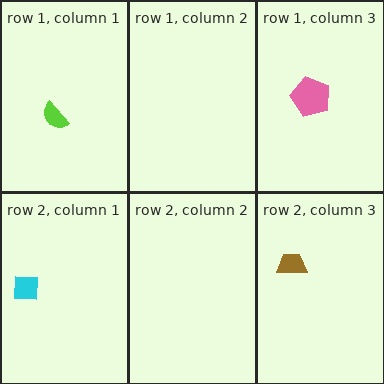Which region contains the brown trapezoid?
The row 2, column 3 region.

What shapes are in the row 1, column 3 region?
The pink pentagon.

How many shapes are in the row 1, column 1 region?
1.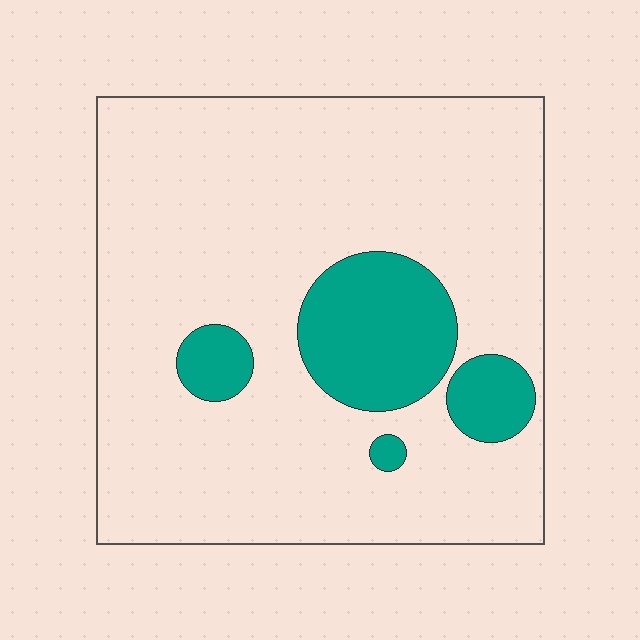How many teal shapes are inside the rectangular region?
4.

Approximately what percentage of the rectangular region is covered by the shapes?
Approximately 15%.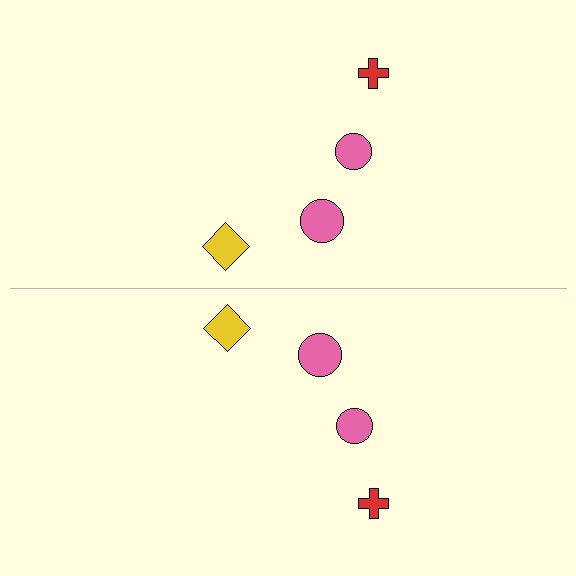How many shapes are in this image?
There are 8 shapes in this image.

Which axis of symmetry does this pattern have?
The pattern has a horizontal axis of symmetry running through the center of the image.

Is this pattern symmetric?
Yes, this pattern has bilateral (reflection) symmetry.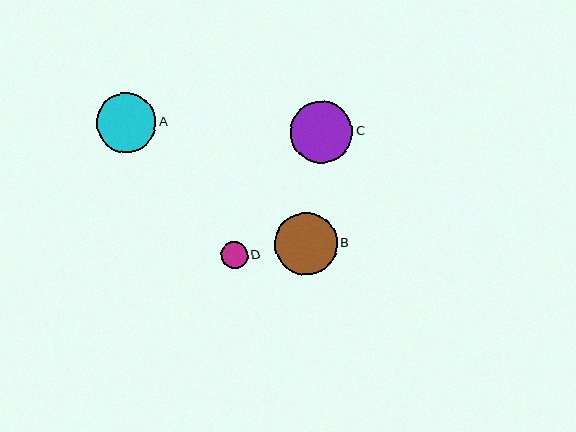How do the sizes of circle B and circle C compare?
Circle B and circle C are approximately the same size.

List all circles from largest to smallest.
From largest to smallest: B, C, A, D.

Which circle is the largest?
Circle B is the largest with a size of approximately 62 pixels.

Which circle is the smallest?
Circle D is the smallest with a size of approximately 27 pixels.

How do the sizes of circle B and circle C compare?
Circle B and circle C are approximately the same size.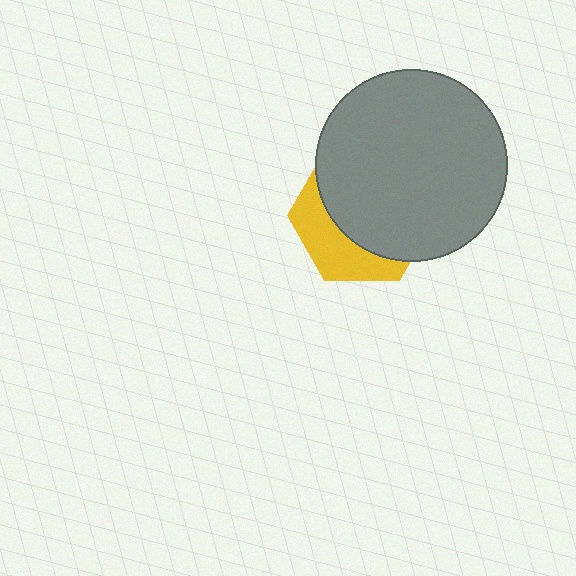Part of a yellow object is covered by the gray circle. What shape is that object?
It is a hexagon.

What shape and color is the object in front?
The object in front is a gray circle.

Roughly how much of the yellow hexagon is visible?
A small part of it is visible (roughly 34%).